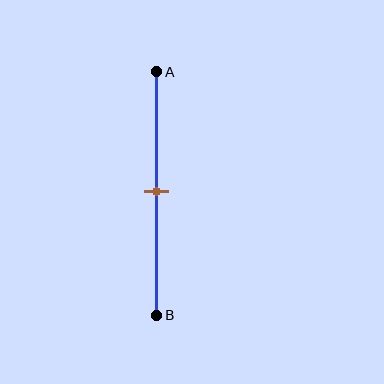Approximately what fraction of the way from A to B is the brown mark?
The brown mark is approximately 50% of the way from A to B.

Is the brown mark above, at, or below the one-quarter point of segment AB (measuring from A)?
The brown mark is below the one-quarter point of segment AB.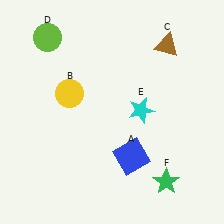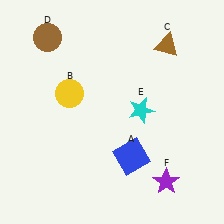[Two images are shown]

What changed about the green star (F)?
In Image 1, F is green. In Image 2, it changed to purple.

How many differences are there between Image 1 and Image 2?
There are 2 differences between the two images.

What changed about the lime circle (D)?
In Image 1, D is lime. In Image 2, it changed to brown.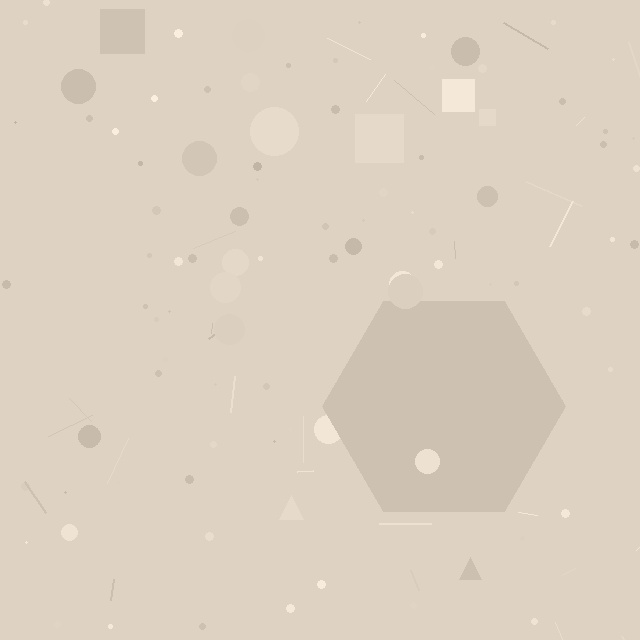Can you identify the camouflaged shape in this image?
The camouflaged shape is a hexagon.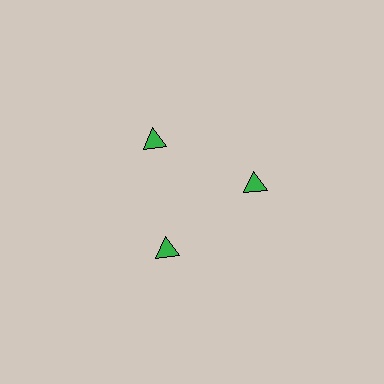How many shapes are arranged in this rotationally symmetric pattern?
There are 3 shapes, arranged in 3 groups of 1.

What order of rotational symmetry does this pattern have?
This pattern has 3-fold rotational symmetry.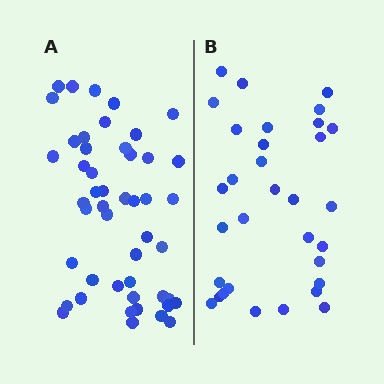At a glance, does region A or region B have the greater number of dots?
Region A (the left region) has more dots.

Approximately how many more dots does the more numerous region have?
Region A has approximately 15 more dots than region B.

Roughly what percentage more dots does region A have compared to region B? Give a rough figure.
About 50% more.